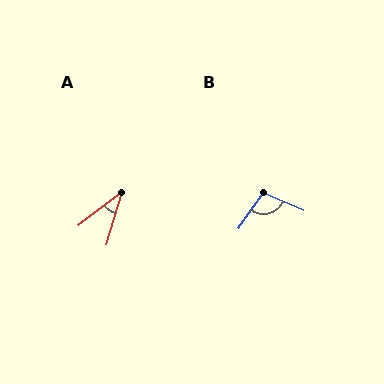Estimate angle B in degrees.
Approximately 101 degrees.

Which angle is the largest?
B, at approximately 101 degrees.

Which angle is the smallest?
A, at approximately 36 degrees.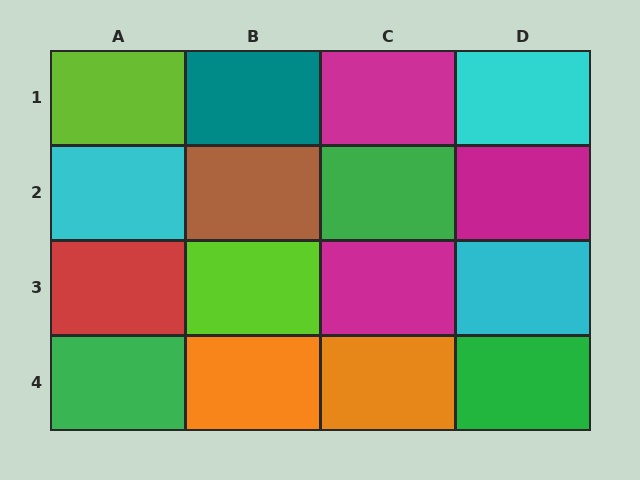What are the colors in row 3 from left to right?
Red, lime, magenta, cyan.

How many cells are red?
1 cell is red.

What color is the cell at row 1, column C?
Magenta.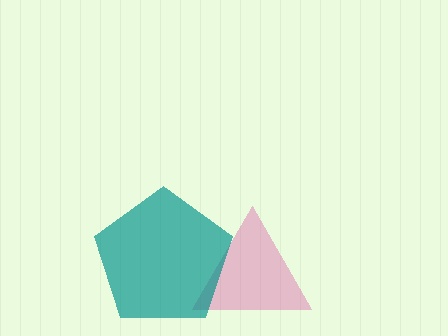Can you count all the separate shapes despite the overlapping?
Yes, there are 2 separate shapes.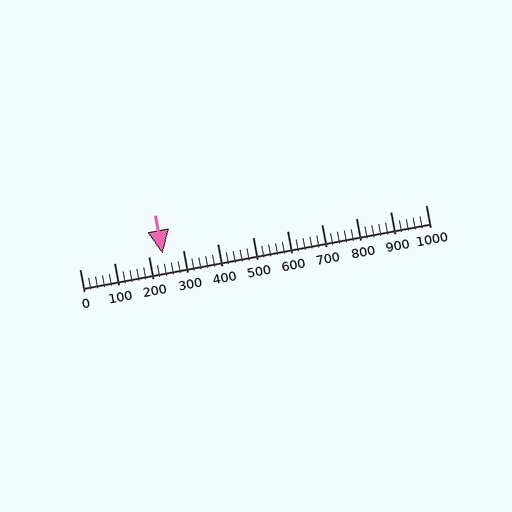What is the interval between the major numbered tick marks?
The major tick marks are spaced 100 units apart.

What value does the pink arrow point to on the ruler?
The pink arrow points to approximately 240.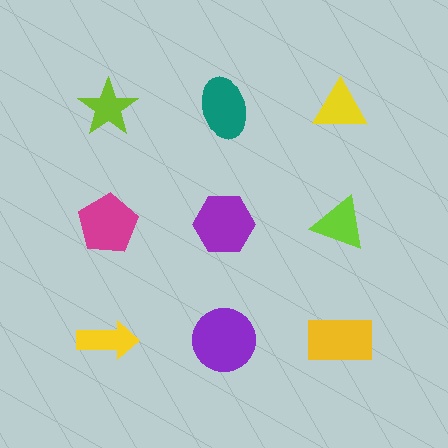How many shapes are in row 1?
3 shapes.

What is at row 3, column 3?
A yellow rectangle.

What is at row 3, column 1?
A yellow arrow.